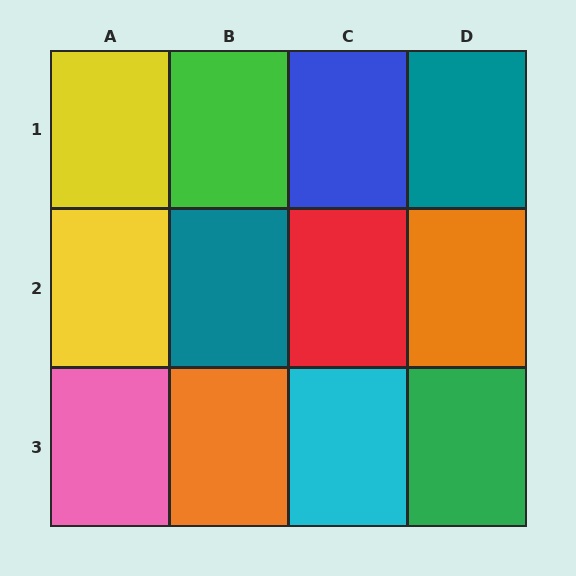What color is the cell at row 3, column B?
Orange.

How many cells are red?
1 cell is red.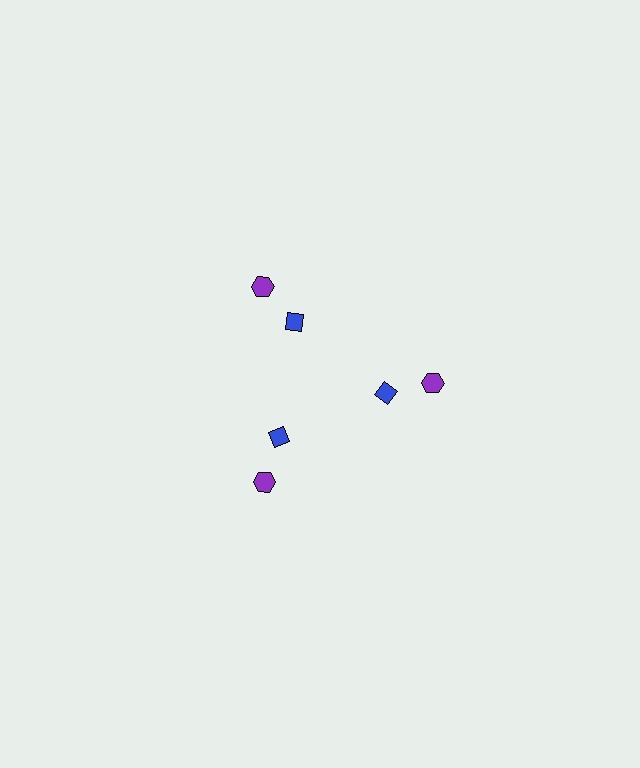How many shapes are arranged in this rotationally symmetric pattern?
There are 6 shapes, arranged in 3 groups of 2.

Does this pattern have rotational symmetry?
Yes, this pattern has 3-fold rotational symmetry. It looks the same after rotating 120 degrees around the center.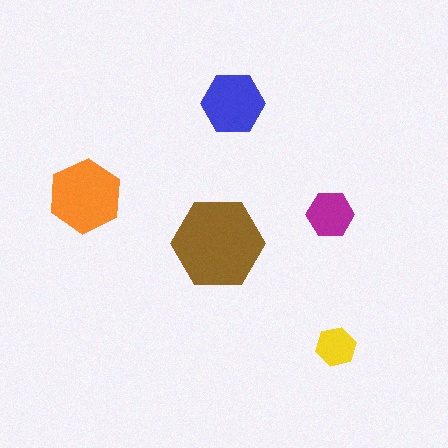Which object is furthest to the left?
The orange hexagon is leftmost.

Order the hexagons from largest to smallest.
the brown one, the orange one, the blue one, the magenta one, the yellow one.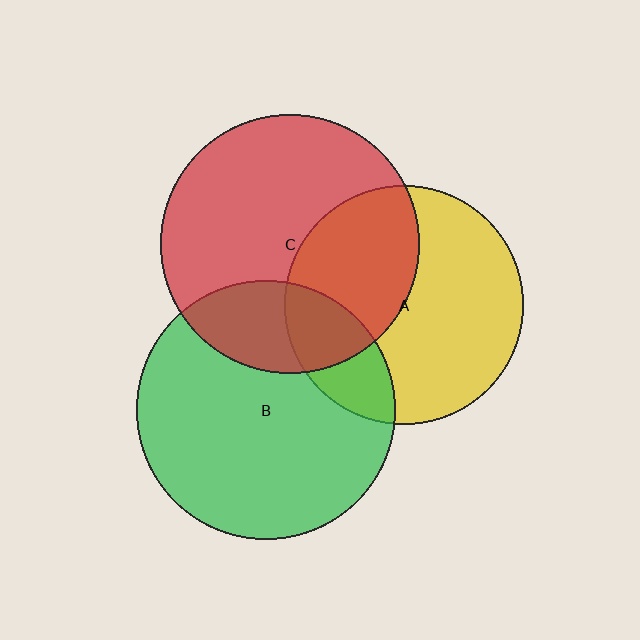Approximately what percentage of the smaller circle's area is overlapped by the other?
Approximately 20%.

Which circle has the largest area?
Circle C (red).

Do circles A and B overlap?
Yes.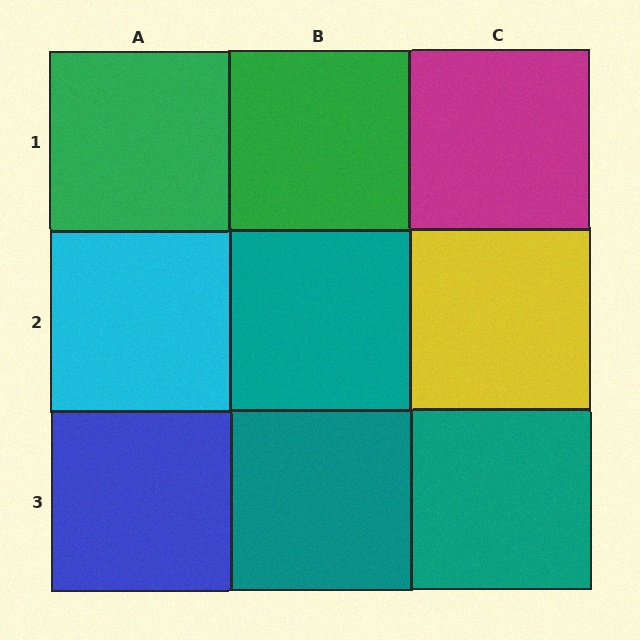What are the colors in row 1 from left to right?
Green, green, magenta.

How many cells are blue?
1 cell is blue.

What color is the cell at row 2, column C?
Yellow.